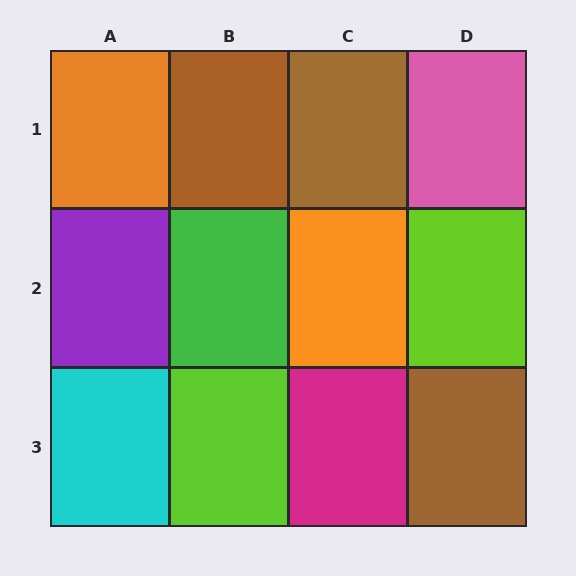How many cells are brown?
3 cells are brown.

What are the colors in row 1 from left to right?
Orange, brown, brown, pink.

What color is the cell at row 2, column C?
Orange.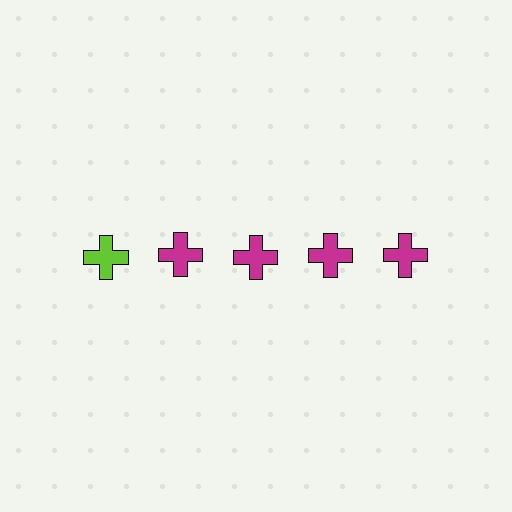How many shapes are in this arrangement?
There are 5 shapes arranged in a grid pattern.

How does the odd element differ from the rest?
It has a different color: lime instead of magenta.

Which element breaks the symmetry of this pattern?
The lime cross in the top row, leftmost column breaks the symmetry. All other shapes are magenta crosses.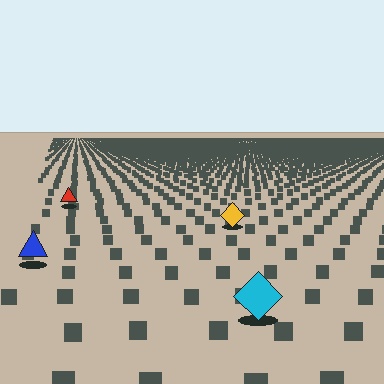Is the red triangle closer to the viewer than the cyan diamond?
No. The cyan diamond is closer — you can tell from the texture gradient: the ground texture is coarser near it.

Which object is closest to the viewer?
The cyan diamond is closest. The texture marks near it are larger and more spread out.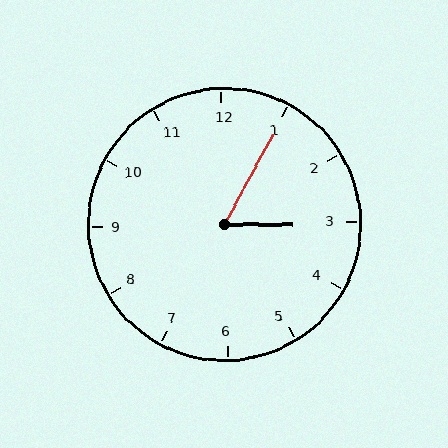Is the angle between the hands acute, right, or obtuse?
It is acute.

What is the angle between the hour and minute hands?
Approximately 62 degrees.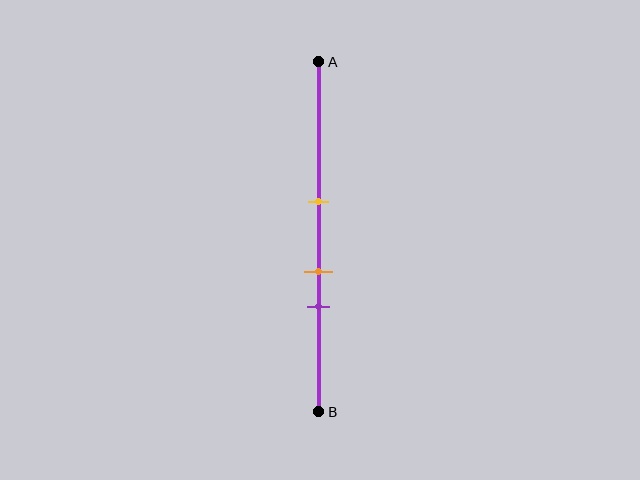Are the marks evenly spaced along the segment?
Yes, the marks are approximately evenly spaced.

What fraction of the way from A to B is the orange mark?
The orange mark is approximately 60% (0.6) of the way from A to B.